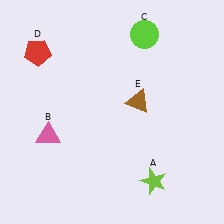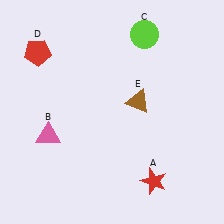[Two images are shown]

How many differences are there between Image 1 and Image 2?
There is 1 difference between the two images.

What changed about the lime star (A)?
In Image 1, A is lime. In Image 2, it changed to red.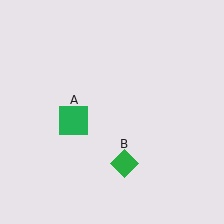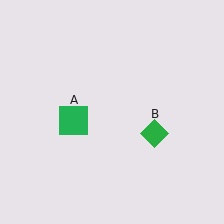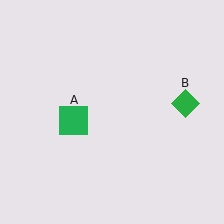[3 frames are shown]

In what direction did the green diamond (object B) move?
The green diamond (object B) moved up and to the right.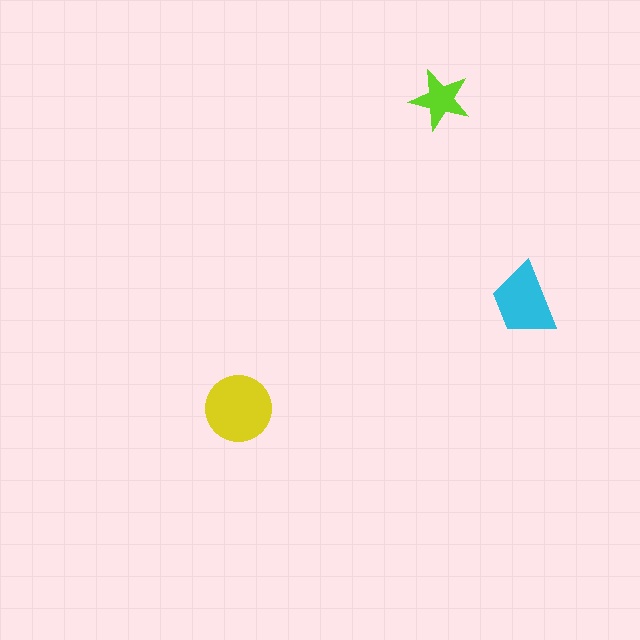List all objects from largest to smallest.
The yellow circle, the cyan trapezoid, the lime star.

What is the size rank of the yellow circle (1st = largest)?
1st.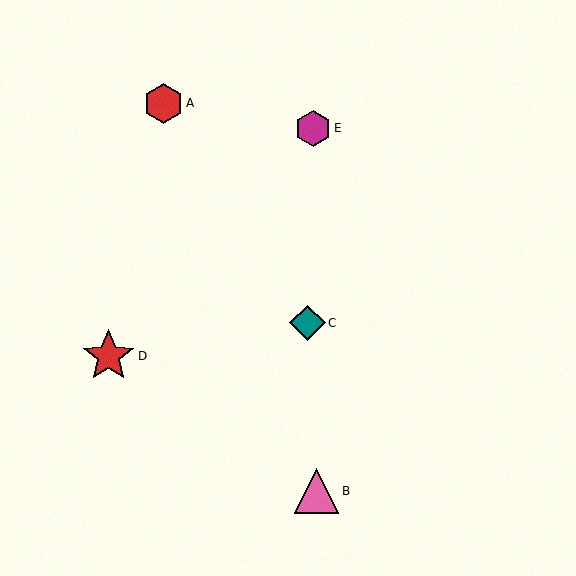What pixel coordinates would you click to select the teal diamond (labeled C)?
Click at (307, 323) to select the teal diamond C.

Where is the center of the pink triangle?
The center of the pink triangle is at (316, 491).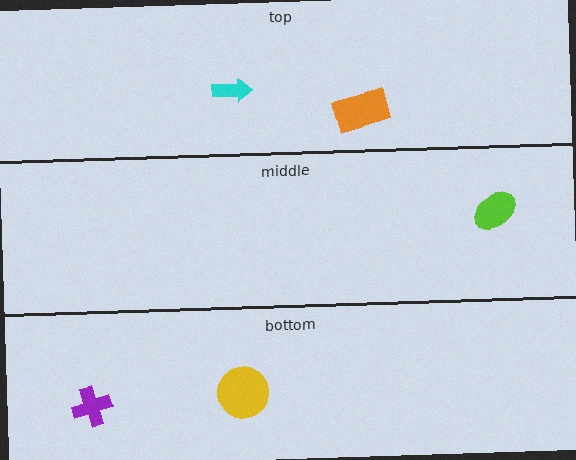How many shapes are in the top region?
2.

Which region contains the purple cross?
The bottom region.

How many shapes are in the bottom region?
2.